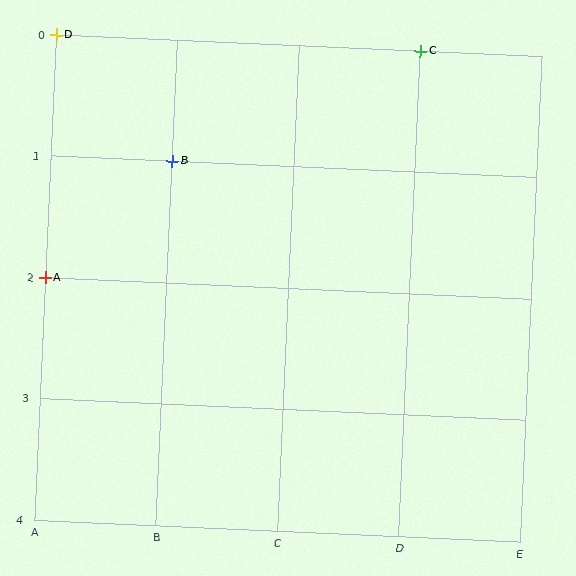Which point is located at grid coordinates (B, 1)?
Point B is at (B, 1).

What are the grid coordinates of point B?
Point B is at grid coordinates (B, 1).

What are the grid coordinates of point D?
Point D is at grid coordinates (A, 0).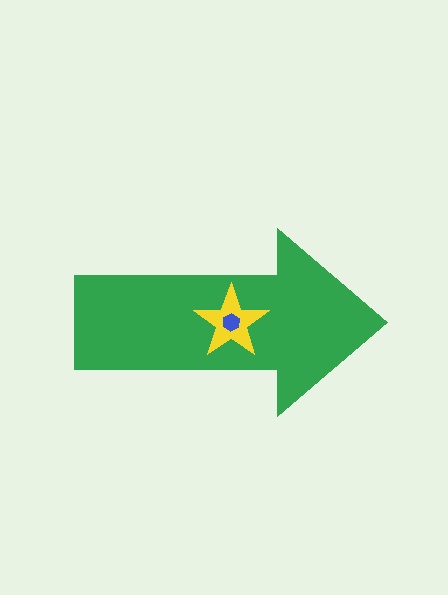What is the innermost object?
The blue hexagon.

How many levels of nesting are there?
3.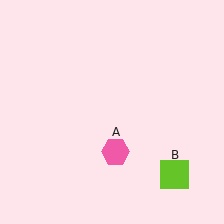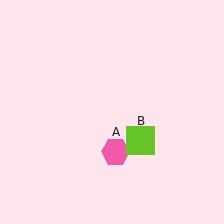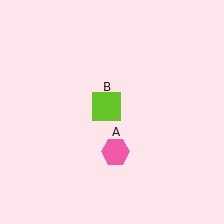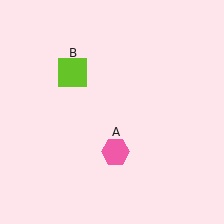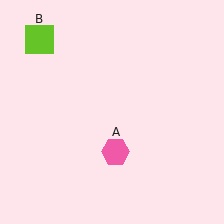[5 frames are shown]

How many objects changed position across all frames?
1 object changed position: lime square (object B).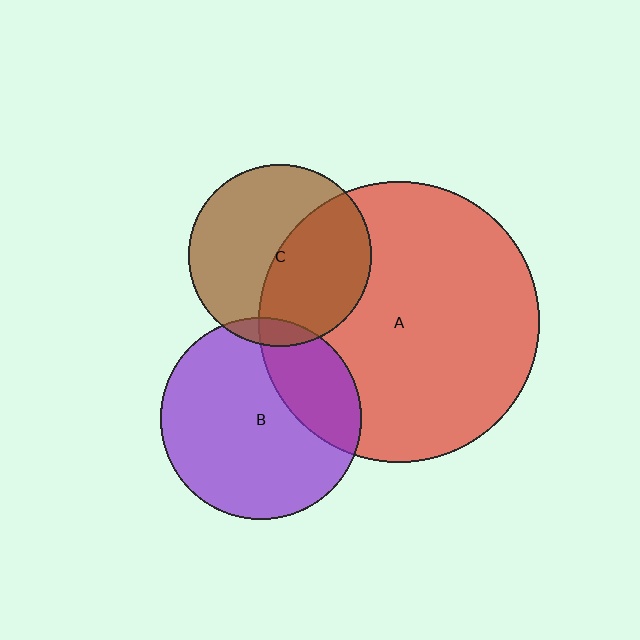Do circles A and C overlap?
Yes.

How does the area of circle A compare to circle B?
Approximately 1.9 times.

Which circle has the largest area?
Circle A (red).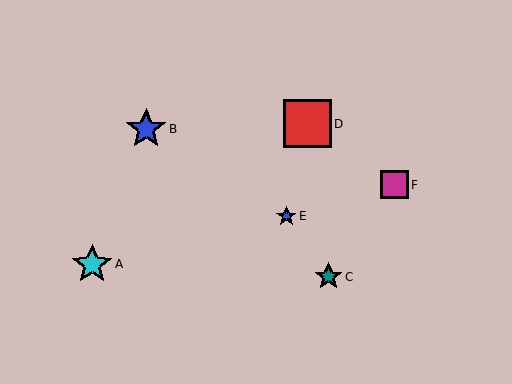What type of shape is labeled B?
Shape B is a blue star.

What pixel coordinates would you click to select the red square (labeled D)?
Click at (307, 124) to select the red square D.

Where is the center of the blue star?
The center of the blue star is at (286, 216).